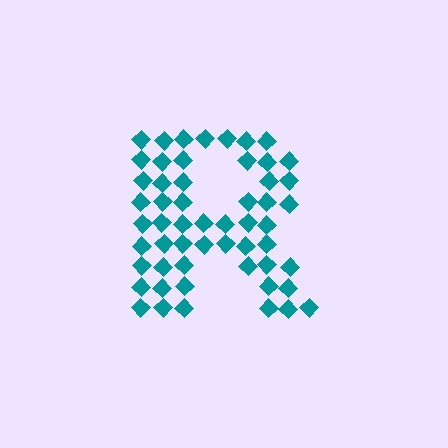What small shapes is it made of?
It is made of small diamonds.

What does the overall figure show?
The overall figure shows the letter R.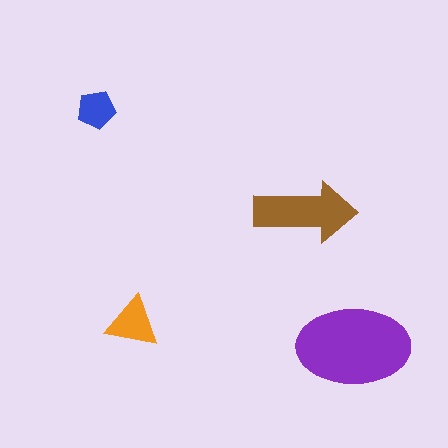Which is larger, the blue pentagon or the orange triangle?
The orange triangle.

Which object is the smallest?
The blue pentagon.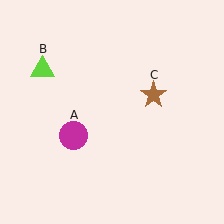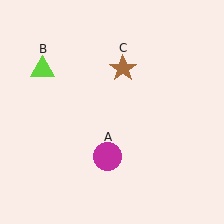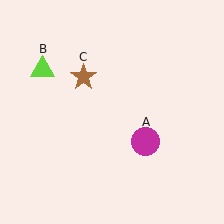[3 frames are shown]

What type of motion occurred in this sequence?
The magenta circle (object A), brown star (object C) rotated counterclockwise around the center of the scene.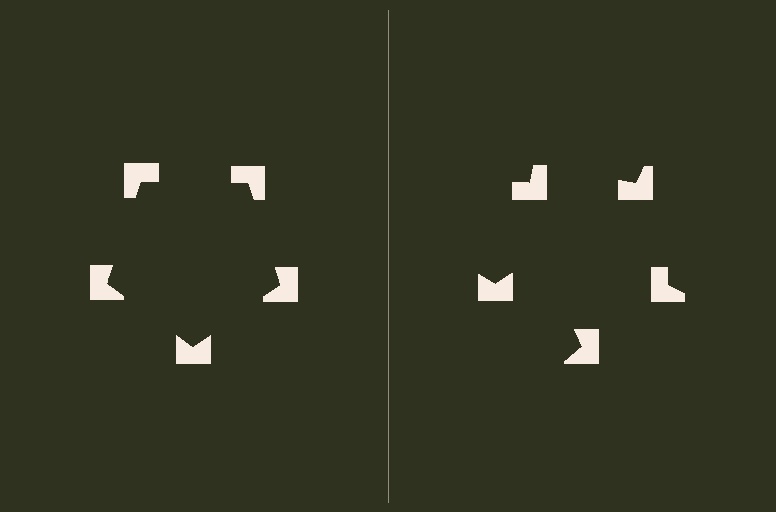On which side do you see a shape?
An illusory pentagon appears on the left side. On the right side the wedge cuts are rotated, so no coherent shape forms.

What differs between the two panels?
The notched squares are positioned identically on both sides; only the wedge orientations differ. On the left they align to a pentagon; on the right they are misaligned.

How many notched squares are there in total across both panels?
10 — 5 on each side.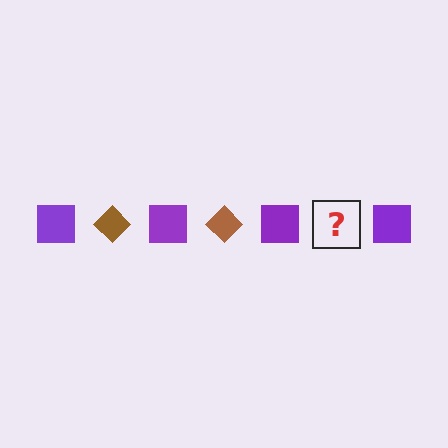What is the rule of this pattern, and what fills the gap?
The rule is that the pattern alternates between purple square and brown diamond. The gap should be filled with a brown diamond.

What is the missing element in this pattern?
The missing element is a brown diamond.